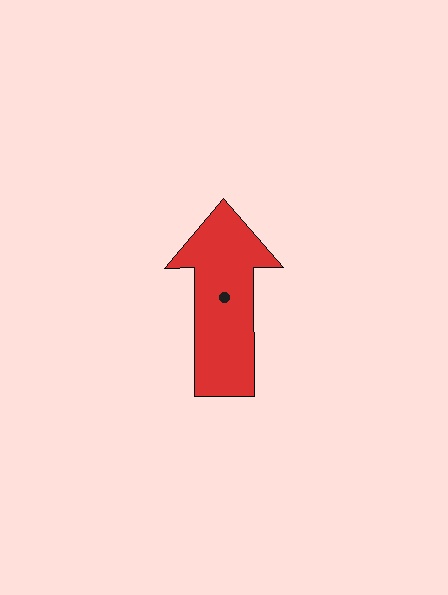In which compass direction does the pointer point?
North.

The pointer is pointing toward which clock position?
Roughly 12 o'clock.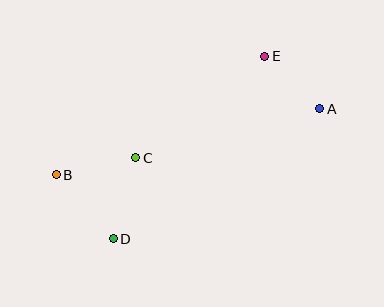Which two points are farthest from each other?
Points A and B are farthest from each other.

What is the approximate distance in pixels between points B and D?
The distance between B and D is approximately 86 pixels.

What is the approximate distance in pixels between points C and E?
The distance between C and E is approximately 164 pixels.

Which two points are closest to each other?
Points A and E are closest to each other.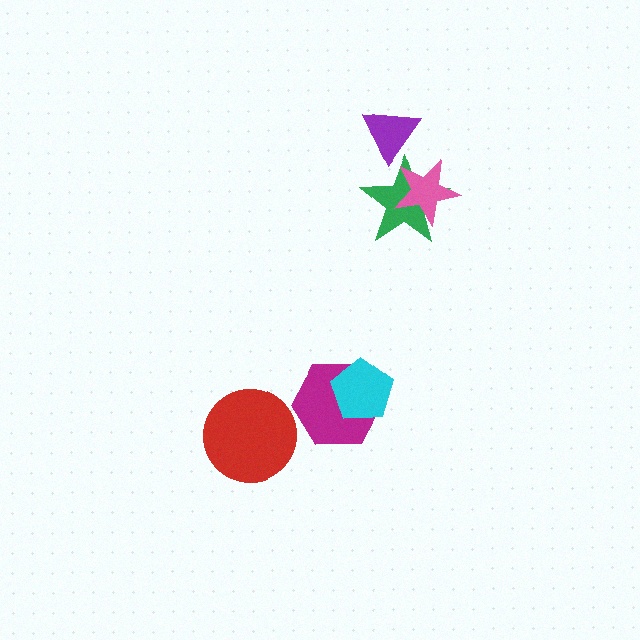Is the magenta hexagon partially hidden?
Yes, it is partially covered by another shape.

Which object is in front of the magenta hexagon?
The cyan pentagon is in front of the magenta hexagon.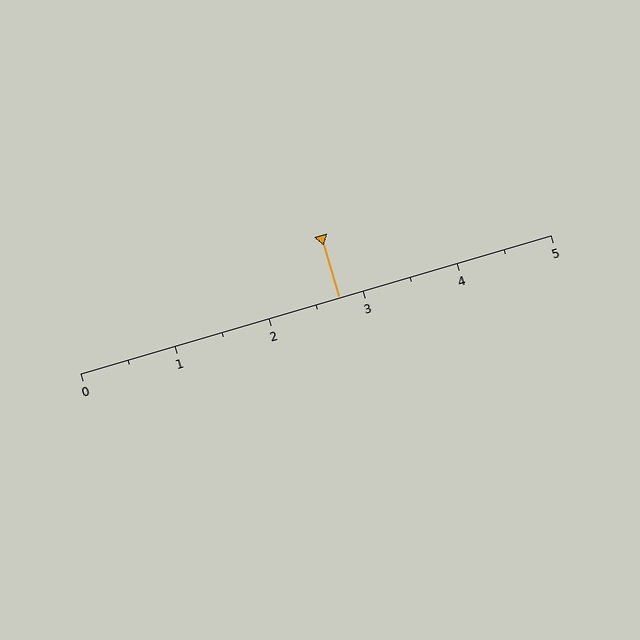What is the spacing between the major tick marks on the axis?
The major ticks are spaced 1 apart.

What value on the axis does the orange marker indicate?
The marker indicates approximately 2.8.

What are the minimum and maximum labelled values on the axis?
The axis runs from 0 to 5.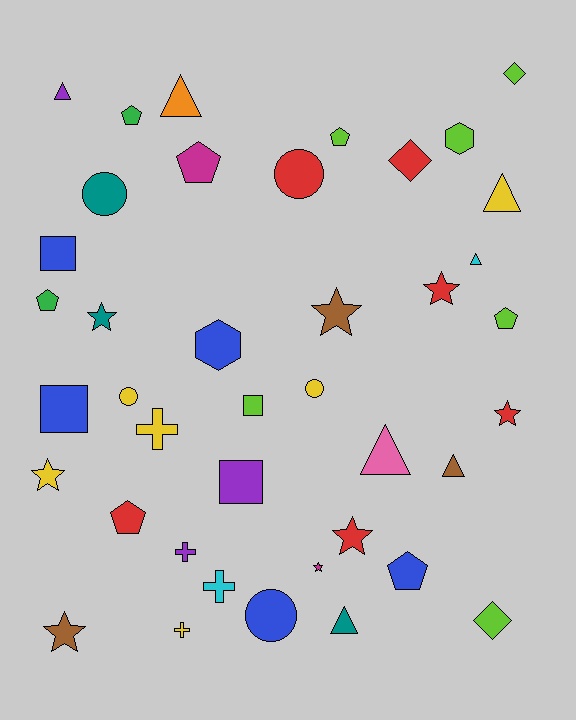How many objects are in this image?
There are 40 objects.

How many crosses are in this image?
There are 4 crosses.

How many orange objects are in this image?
There is 1 orange object.